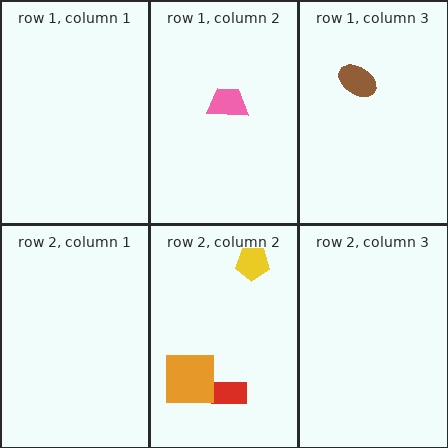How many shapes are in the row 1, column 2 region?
1.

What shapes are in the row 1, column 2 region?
The pink trapezoid.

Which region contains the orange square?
The row 2, column 2 region.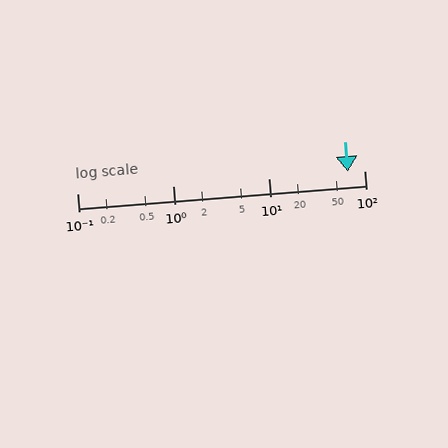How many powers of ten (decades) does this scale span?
The scale spans 3 decades, from 0.1 to 100.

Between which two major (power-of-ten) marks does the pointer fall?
The pointer is between 10 and 100.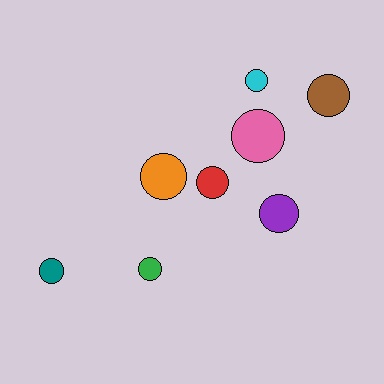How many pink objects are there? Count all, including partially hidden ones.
There is 1 pink object.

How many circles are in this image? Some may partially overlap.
There are 8 circles.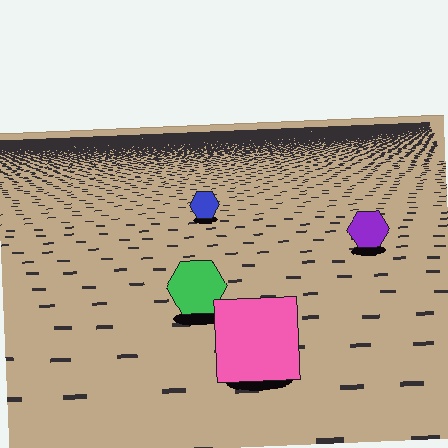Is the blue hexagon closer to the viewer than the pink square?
No. The pink square is closer — you can tell from the texture gradient: the ground texture is coarser near it.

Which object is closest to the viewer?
The pink square is closest. The texture marks near it are larger and more spread out.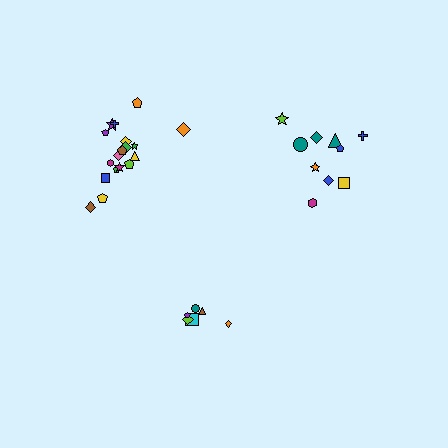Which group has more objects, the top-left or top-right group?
The top-left group.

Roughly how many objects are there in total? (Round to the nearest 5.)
Roughly 35 objects in total.